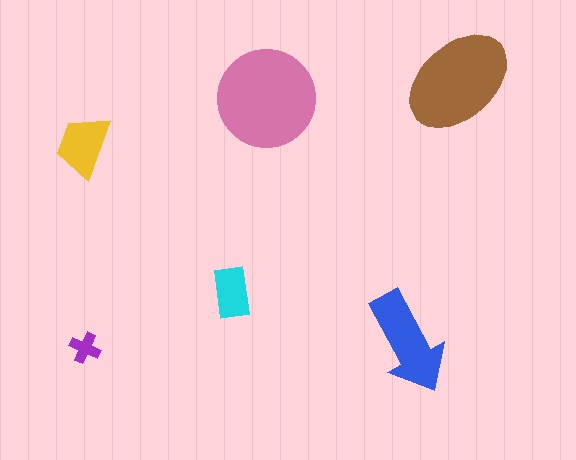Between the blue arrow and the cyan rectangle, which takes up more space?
The blue arrow.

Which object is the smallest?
The purple cross.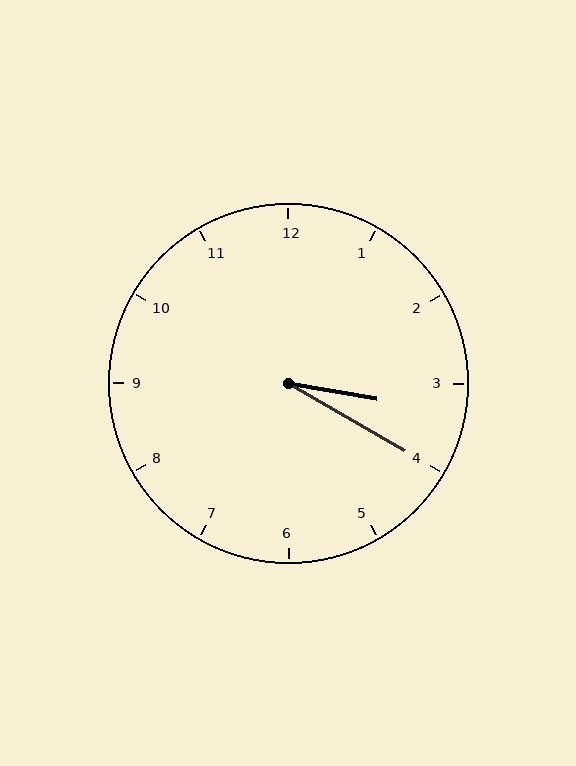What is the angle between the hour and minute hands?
Approximately 20 degrees.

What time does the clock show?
3:20.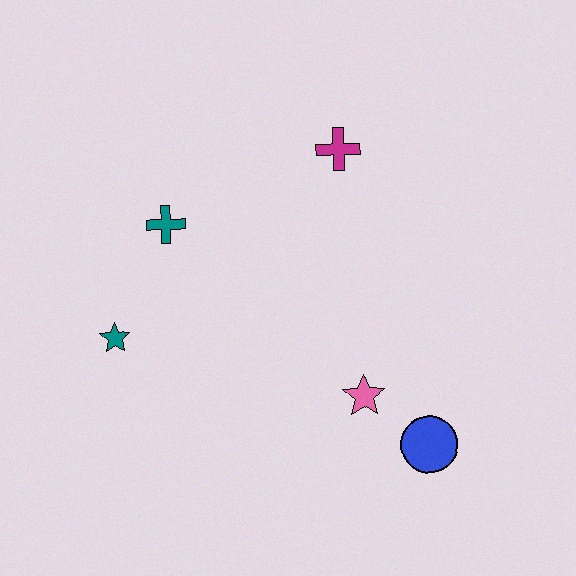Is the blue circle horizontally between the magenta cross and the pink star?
No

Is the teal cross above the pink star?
Yes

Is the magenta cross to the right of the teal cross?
Yes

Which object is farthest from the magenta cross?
The blue circle is farthest from the magenta cross.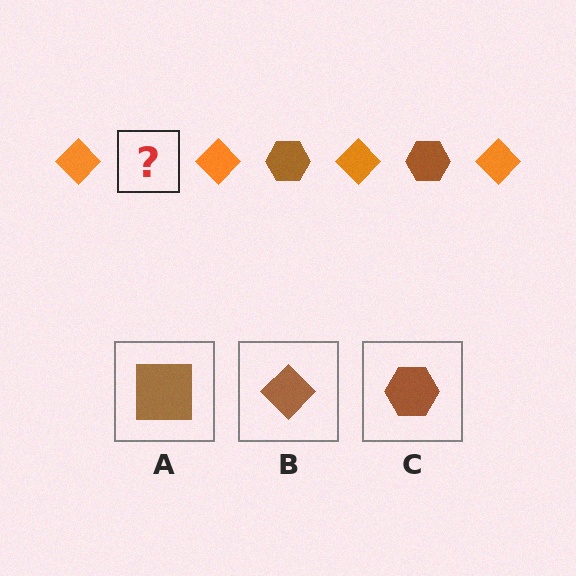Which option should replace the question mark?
Option C.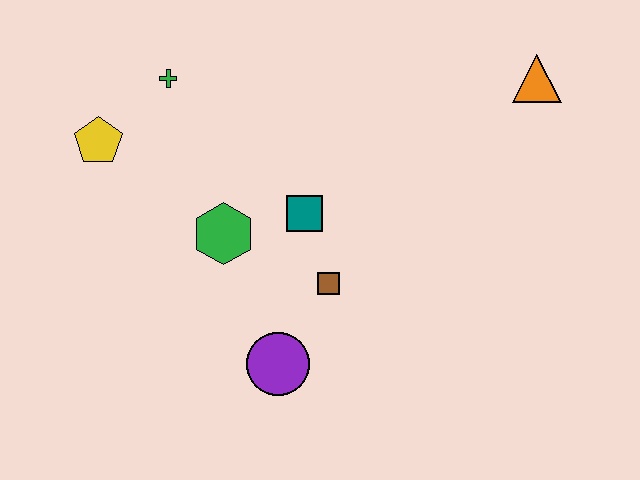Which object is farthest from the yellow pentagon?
The orange triangle is farthest from the yellow pentagon.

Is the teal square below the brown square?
No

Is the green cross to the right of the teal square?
No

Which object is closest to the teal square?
The brown square is closest to the teal square.